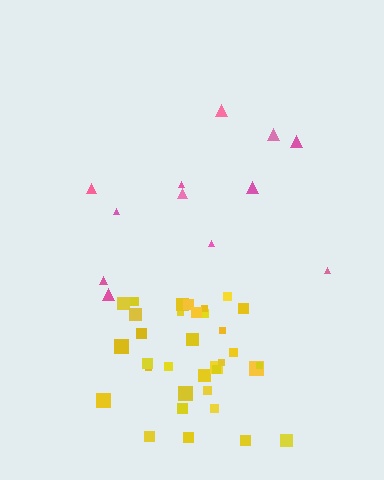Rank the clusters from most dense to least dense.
yellow, pink.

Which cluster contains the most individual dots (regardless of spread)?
Yellow (34).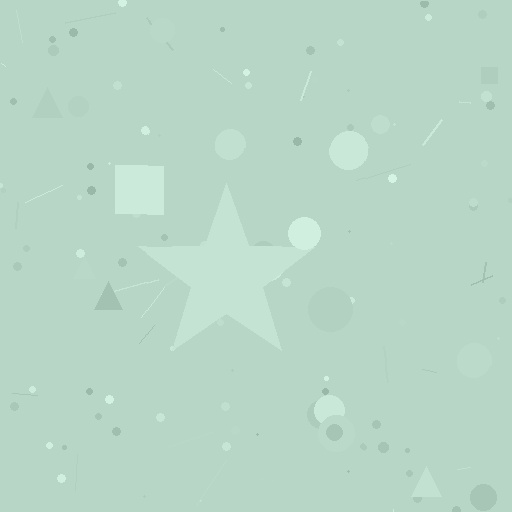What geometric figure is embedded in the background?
A star is embedded in the background.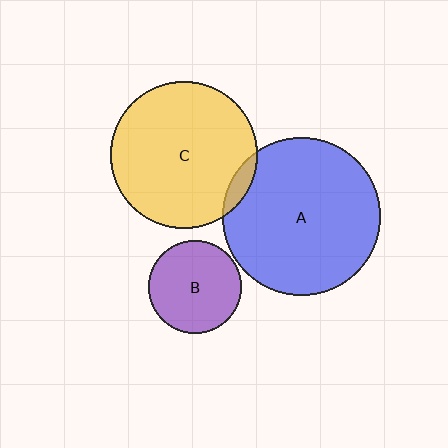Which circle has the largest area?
Circle A (blue).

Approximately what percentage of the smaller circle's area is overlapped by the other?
Approximately 5%.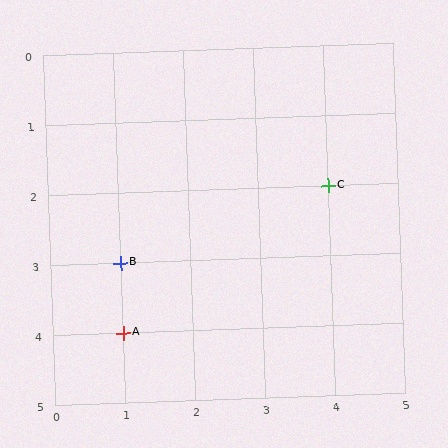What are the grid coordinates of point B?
Point B is at grid coordinates (1, 3).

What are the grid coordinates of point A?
Point A is at grid coordinates (1, 4).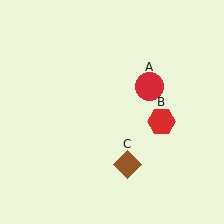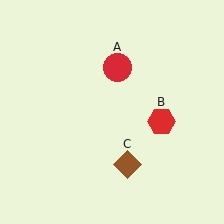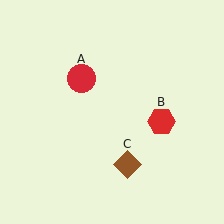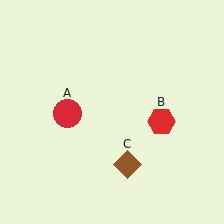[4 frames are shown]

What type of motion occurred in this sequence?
The red circle (object A) rotated counterclockwise around the center of the scene.